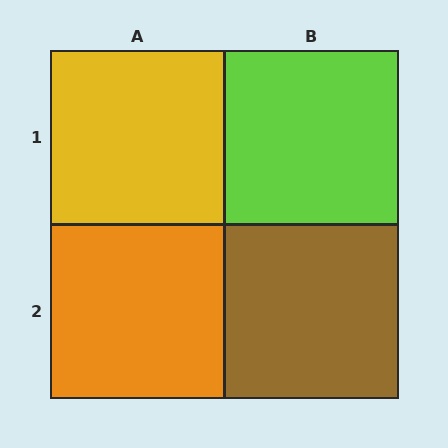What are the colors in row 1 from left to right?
Yellow, lime.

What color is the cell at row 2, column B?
Brown.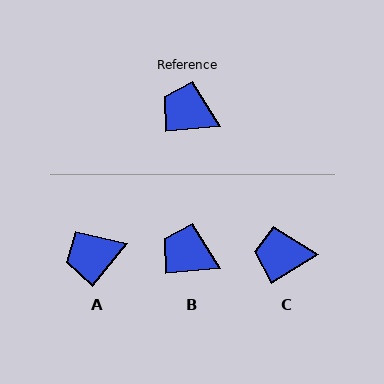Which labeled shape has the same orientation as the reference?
B.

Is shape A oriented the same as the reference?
No, it is off by about 45 degrees.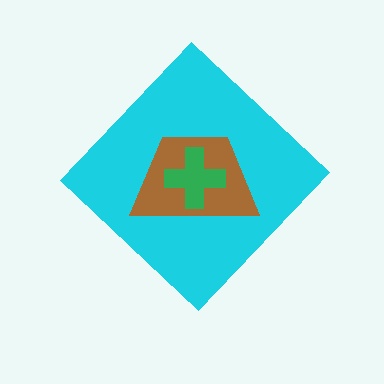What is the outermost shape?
The cyan diamond.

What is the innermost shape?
The green cross.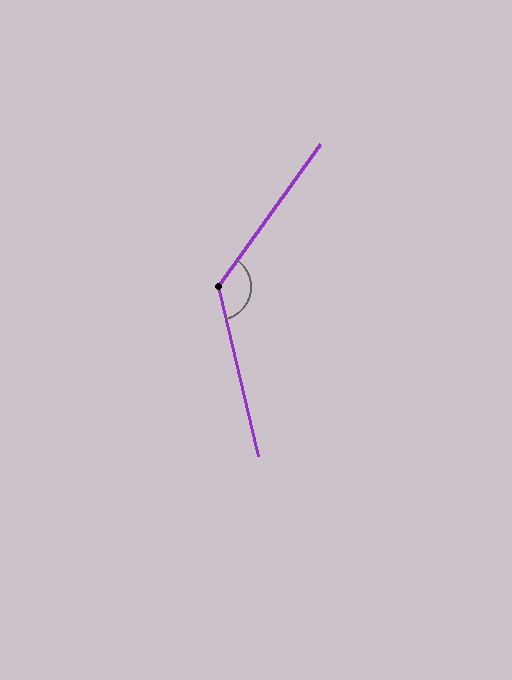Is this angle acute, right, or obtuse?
It is obtuse.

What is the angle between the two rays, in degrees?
Approximately 131 degrees.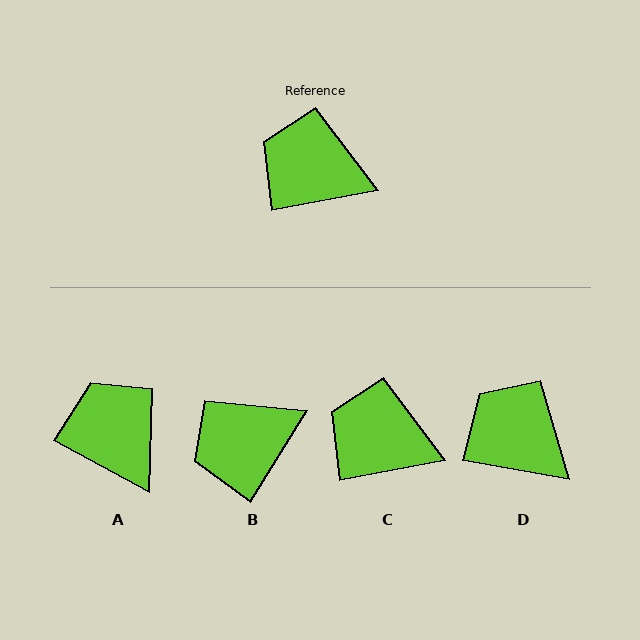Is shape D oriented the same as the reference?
No, it is off by about 21 degrees.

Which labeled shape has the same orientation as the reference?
C.